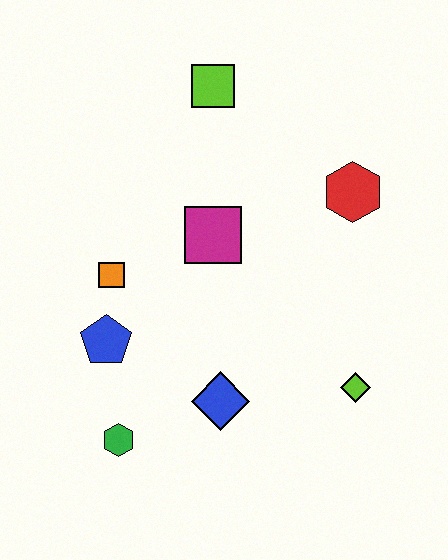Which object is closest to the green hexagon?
The blue pentagon is closest to the green hexagon.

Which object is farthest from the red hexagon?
The green hexagon is farthest from the red hexagon.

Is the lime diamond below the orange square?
Yes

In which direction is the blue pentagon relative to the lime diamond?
The blue pentagon is to the left of the lime diamond.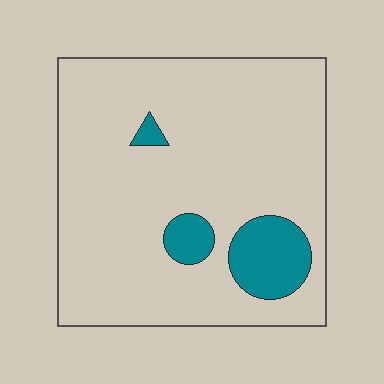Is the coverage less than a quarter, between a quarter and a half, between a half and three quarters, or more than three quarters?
Less than a quarter.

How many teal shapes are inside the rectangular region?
3.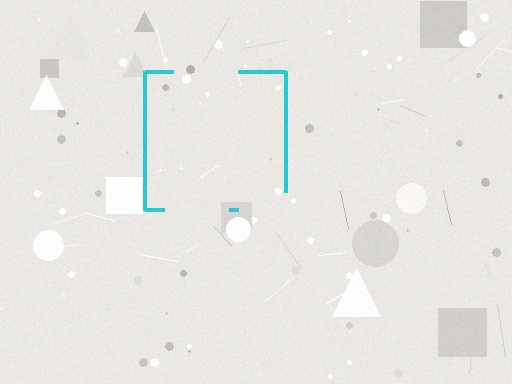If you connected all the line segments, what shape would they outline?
They would outline a square.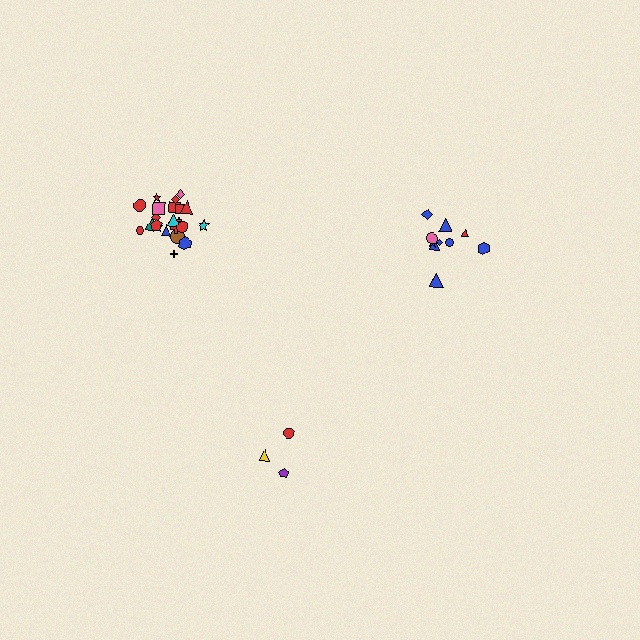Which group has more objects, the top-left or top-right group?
The top-left group.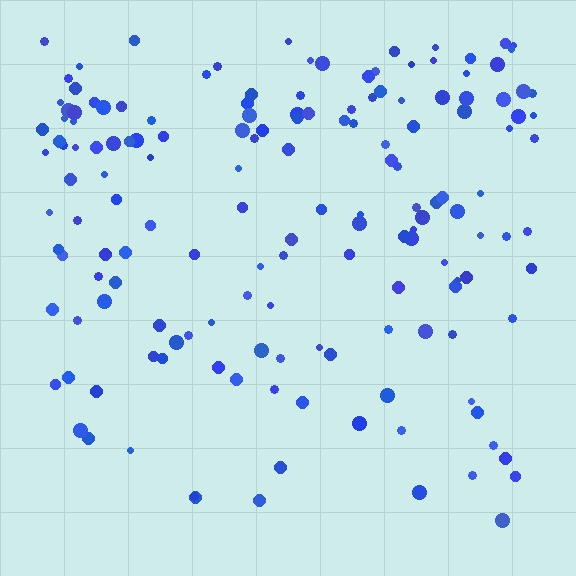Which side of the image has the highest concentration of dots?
The top.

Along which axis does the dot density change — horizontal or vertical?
Vertical.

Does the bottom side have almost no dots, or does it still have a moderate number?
Still a moderate number, just noticeably fewer than the top.